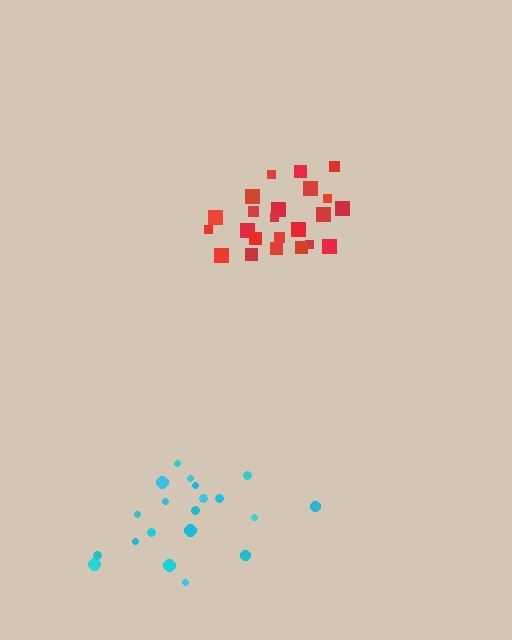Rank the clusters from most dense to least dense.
red, cyan.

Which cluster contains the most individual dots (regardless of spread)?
Red (24).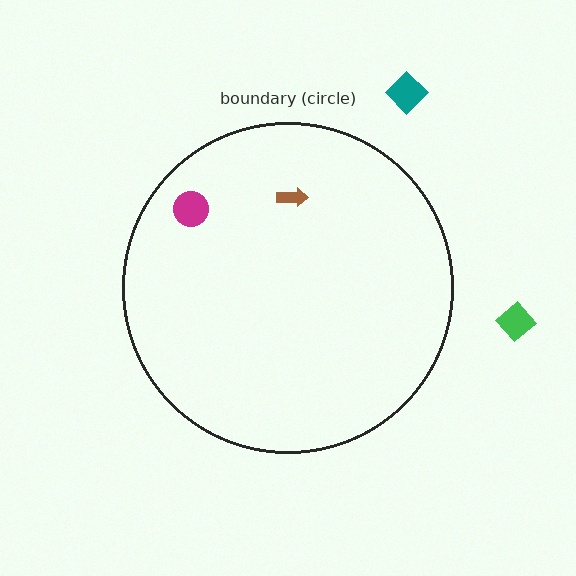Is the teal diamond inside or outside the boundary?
Outside.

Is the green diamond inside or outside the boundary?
Outside.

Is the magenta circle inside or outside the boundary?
Inside.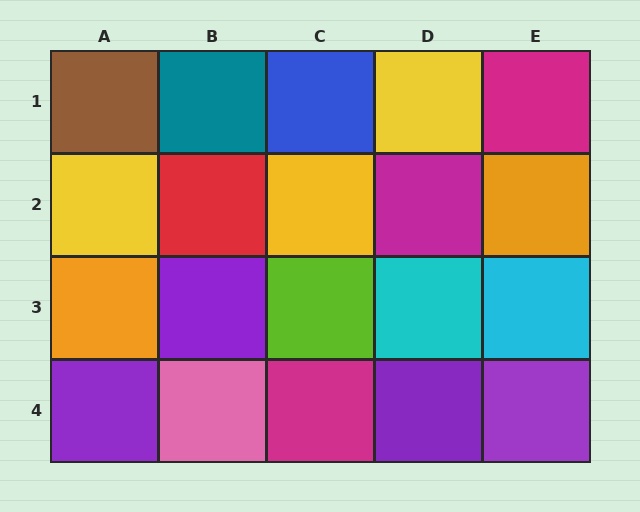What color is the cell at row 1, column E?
Magenta.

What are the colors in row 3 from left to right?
Orange, purple, lime, cyan, cyan.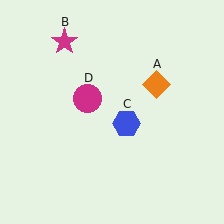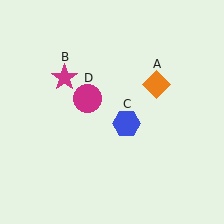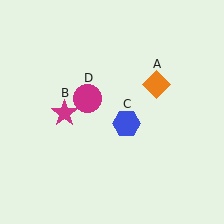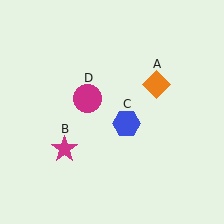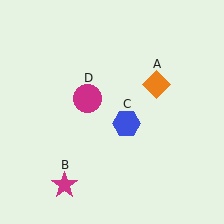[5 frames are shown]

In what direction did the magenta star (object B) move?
The magenta star (object B) moved down.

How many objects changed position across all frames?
1 object changed position: magenta star (object B).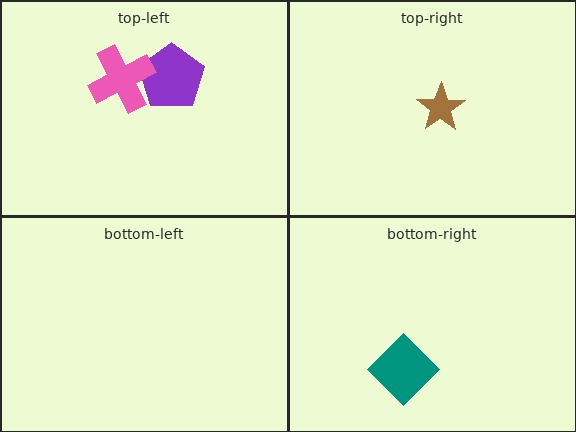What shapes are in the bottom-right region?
The teal diamond.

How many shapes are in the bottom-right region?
1.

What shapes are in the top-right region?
The brown star.